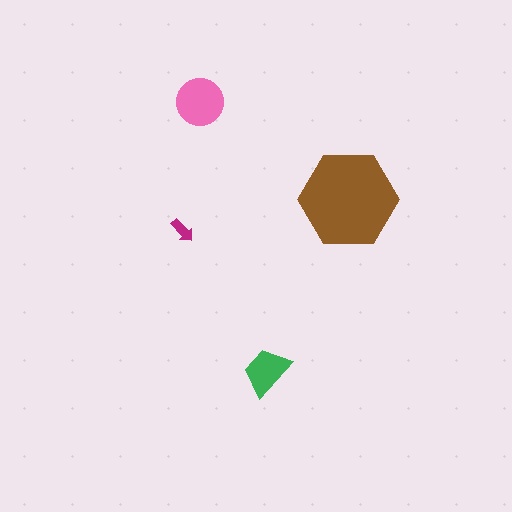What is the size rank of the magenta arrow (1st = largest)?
4th.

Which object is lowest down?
The green trapezoid is bottommost.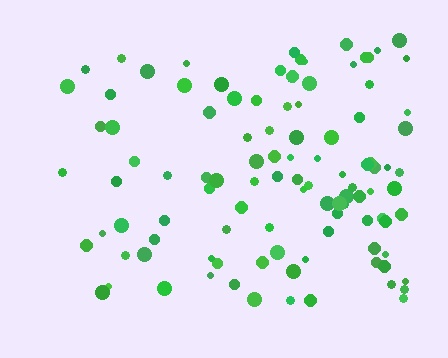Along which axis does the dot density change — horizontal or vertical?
Horizontal.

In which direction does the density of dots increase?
From left to right, with the right side densest.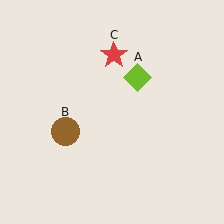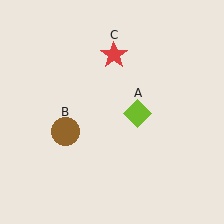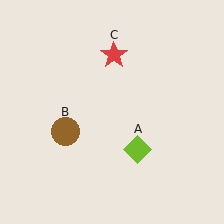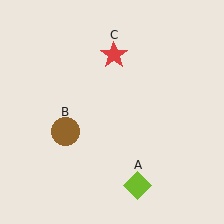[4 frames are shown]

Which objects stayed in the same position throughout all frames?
Brown circle (object B) and red star (object C) remained stationary.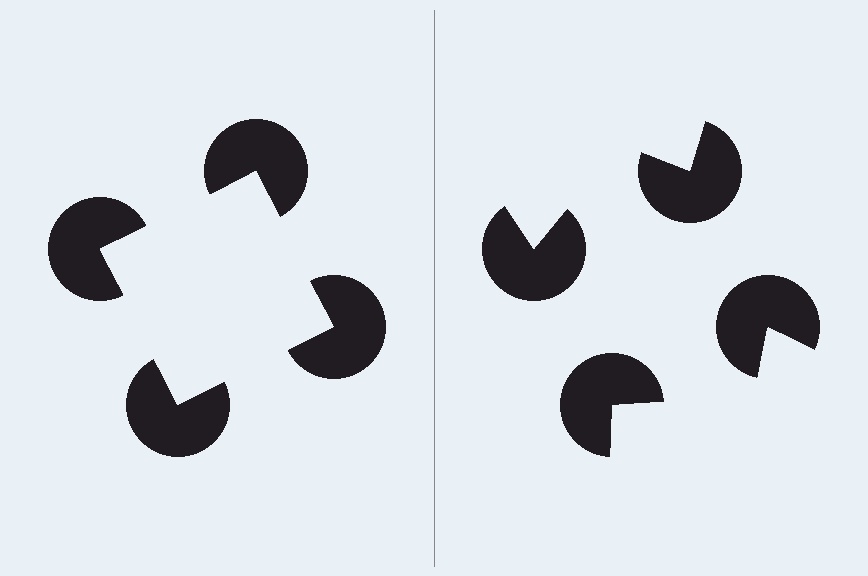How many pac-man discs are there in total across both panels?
8 — 4 on each side.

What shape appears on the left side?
An illusory square.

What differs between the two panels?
The pac-man discs are positioned identically on both sides; only the wedge orientations differ. On the left they align to a square; on the right they are misaligned.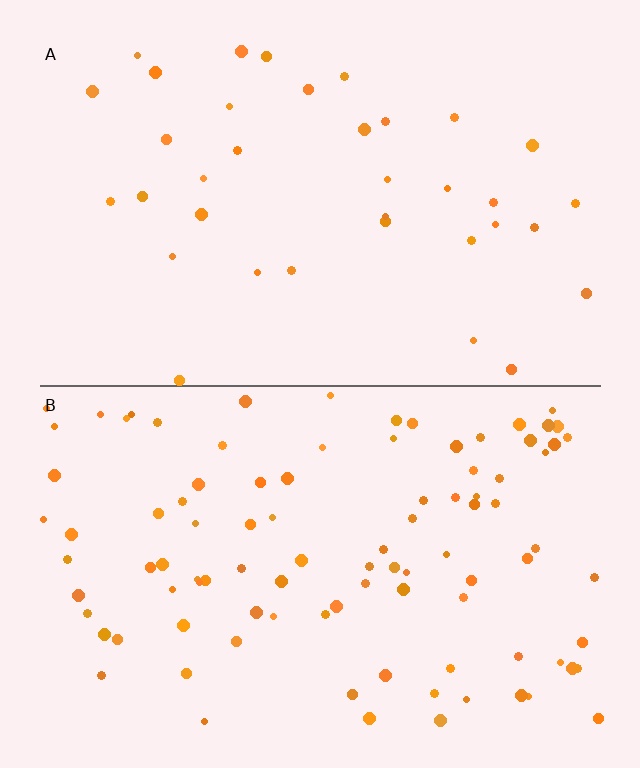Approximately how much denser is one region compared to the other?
Approximately 2.7× — region B over region A.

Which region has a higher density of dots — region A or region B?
B (the bottom).